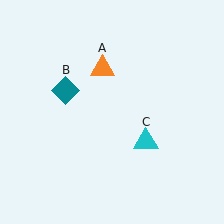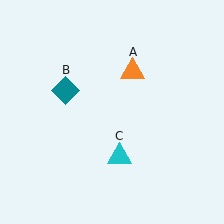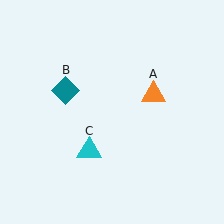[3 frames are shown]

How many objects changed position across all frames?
2 objects changed position: orange triangle (object A), cyan triangle (object C).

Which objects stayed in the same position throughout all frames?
Teal diamond (object B) remained stationary.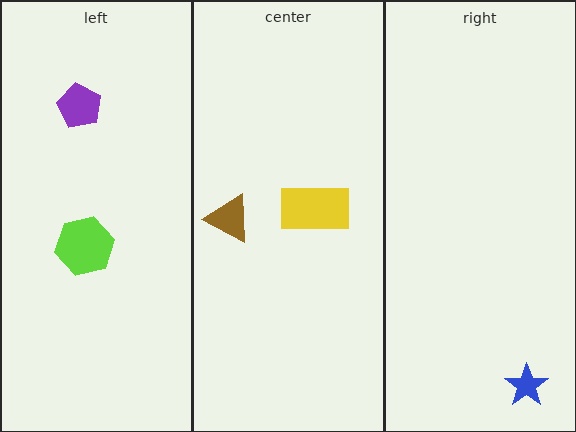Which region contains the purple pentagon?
The left region.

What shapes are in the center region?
The brown triangle, the yellow rectangle.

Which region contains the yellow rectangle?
The center region.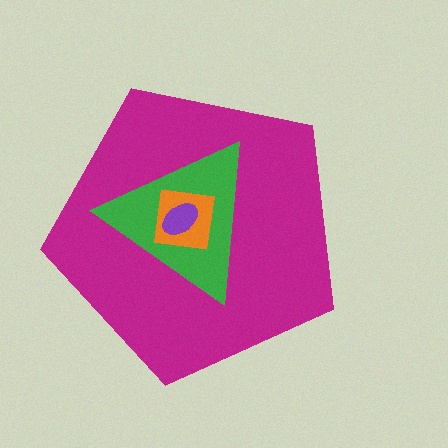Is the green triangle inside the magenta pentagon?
Yes.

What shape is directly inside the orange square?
The purple ellipse.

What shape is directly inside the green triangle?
The orange square.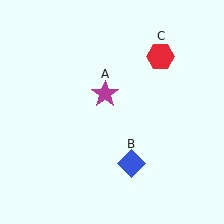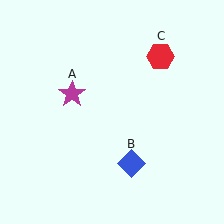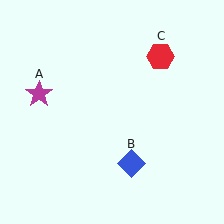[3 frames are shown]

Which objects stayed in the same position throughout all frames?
Blue diamond (object B) and red hexagon (object C) remained stationary.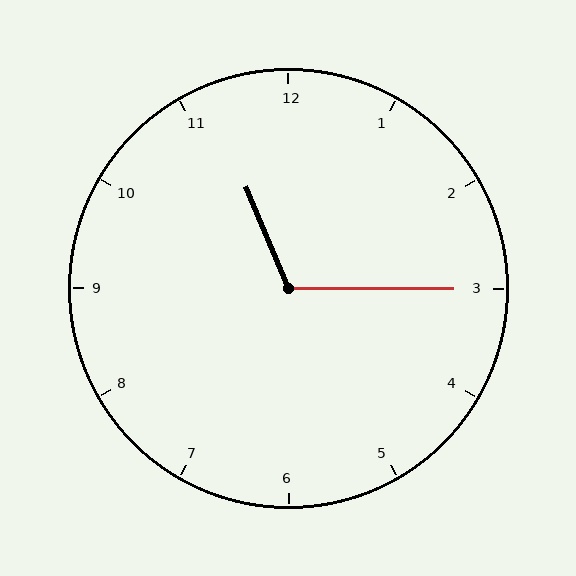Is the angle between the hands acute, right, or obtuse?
It is obtuse.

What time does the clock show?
11:15.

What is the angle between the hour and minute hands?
Approximately 112 degrees.